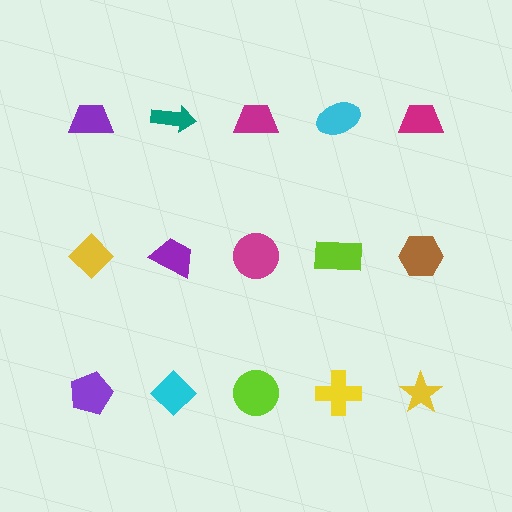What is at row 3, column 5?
A yellow star.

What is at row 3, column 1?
A purple pentagon.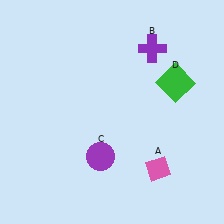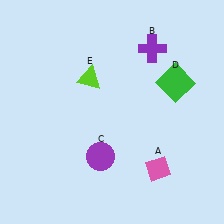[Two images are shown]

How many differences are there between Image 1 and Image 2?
There is 1 difference between the two images.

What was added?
A lime triangle (E) was added in Image 2.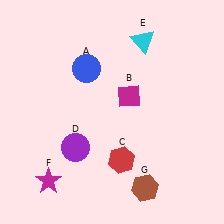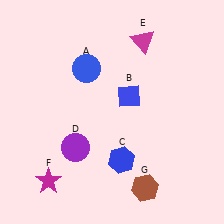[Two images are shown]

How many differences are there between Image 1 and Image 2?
There are 3 differences between the two images.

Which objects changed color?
B changed from magenta to blue. C changed from red to blue. E changed from cyan to magenta.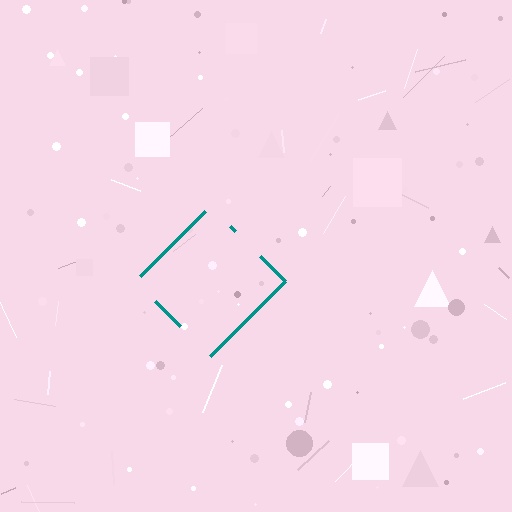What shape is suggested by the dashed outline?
The dashed outline suggests a diamond.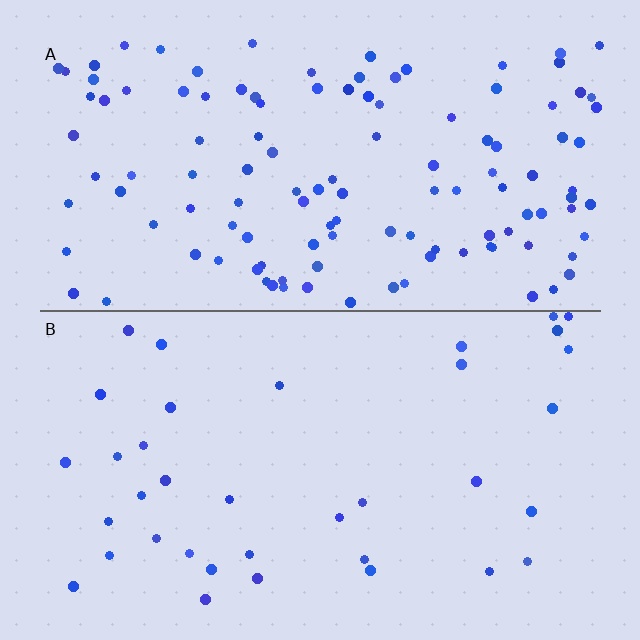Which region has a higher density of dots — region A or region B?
A (the top).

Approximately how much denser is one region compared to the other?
Approximately 3.3× — region A over region B.